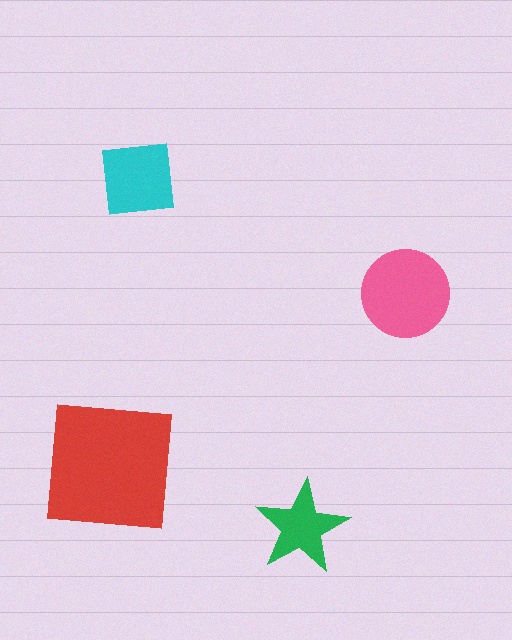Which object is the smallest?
The green star.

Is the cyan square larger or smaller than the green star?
Larger.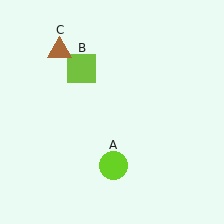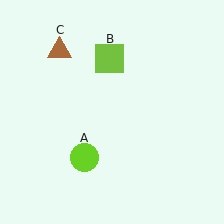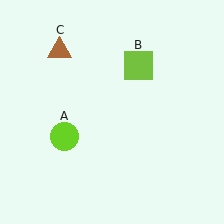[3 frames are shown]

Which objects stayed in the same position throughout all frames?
Brown triangle (object C) remained stationary.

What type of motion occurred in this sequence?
The lime circle (object A), lime square (object B) rotated clockwise around the center of the scene.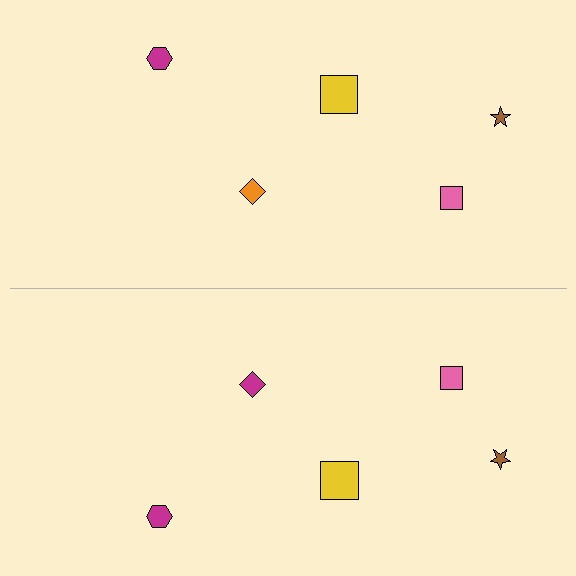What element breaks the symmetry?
The magenta diamond on the bottom side breaks the symmetry — its mirror counterpart is orange.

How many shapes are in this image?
There are 10 shapes in this image.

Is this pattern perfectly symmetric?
No, the pattern is not perfectly symmetric. The magenta diamond on the bottom side breaks the symmetry — its mirror counterpart is orange.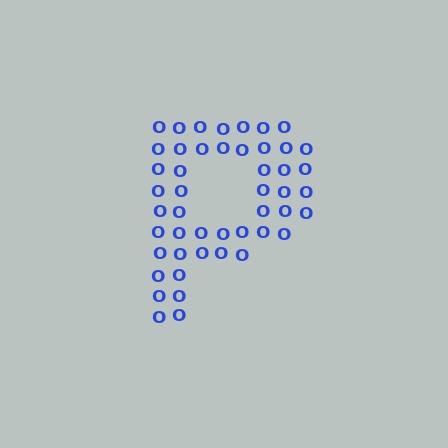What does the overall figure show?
The overall figure shows the letter P.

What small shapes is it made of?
It is made of small letter O's.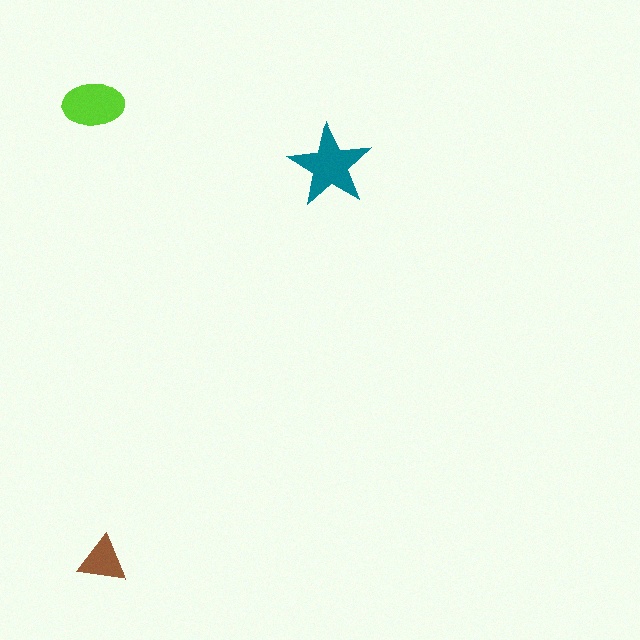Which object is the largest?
The teal star.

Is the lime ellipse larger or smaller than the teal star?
Smaller.